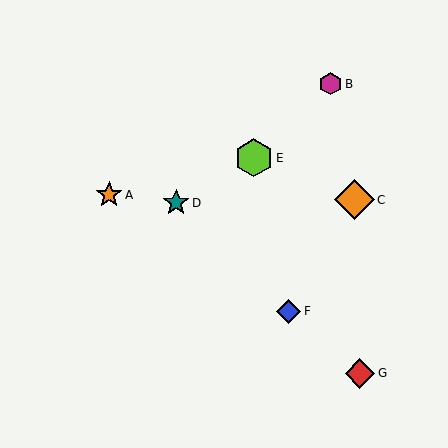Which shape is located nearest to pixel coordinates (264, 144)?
The lime hexagon (labeled E) at (254, 158) is nearest to that location.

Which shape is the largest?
The orange diamond (labeled C) is the largest.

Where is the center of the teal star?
The center of the teal star is at (176, 203).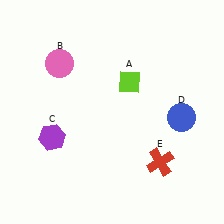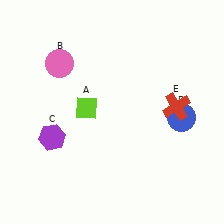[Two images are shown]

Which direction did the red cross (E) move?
The red cross (E) moved up.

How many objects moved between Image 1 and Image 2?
2 objects moved between the two images.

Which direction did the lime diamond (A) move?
The lime diamond (A) moved left.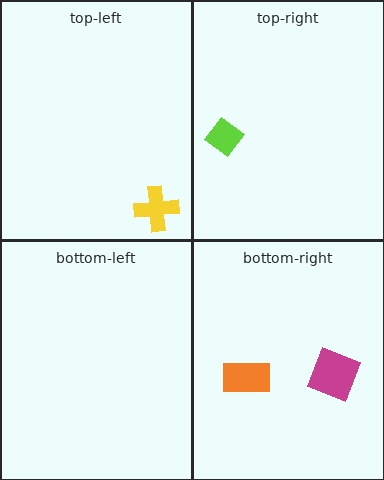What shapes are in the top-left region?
The yellow cross.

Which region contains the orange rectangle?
The bottom-right region.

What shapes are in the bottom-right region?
The orange rectangle, the magenta square.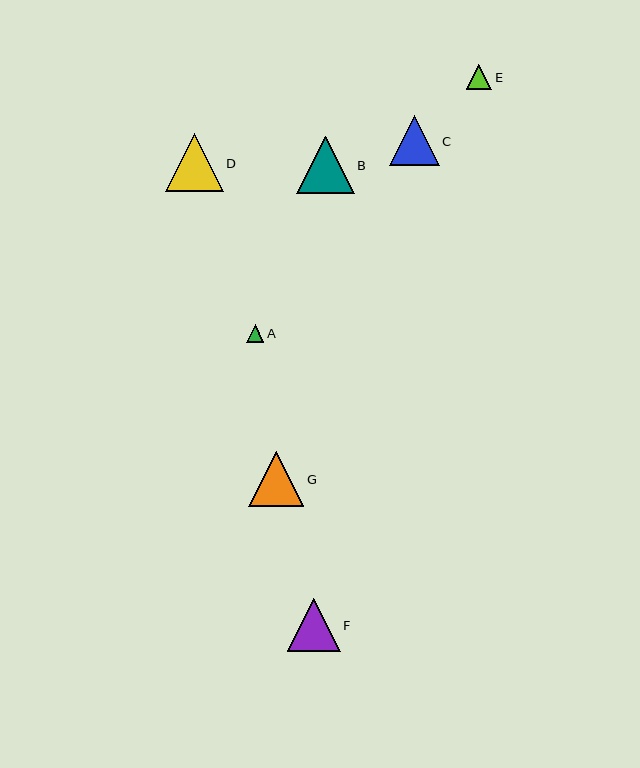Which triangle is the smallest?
Triangle A is the smallest with a size of approximately 18 pixels.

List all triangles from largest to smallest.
From largest to smallest: D, B, G, F, C, E, A.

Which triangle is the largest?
Triangle D is the largest with a size of approximately 58 pixels.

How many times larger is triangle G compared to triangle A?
Triangle G is approximately 3.1 times the size of triangle A.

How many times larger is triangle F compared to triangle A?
Triangle F is approximately 2.9 times the size of triangle A.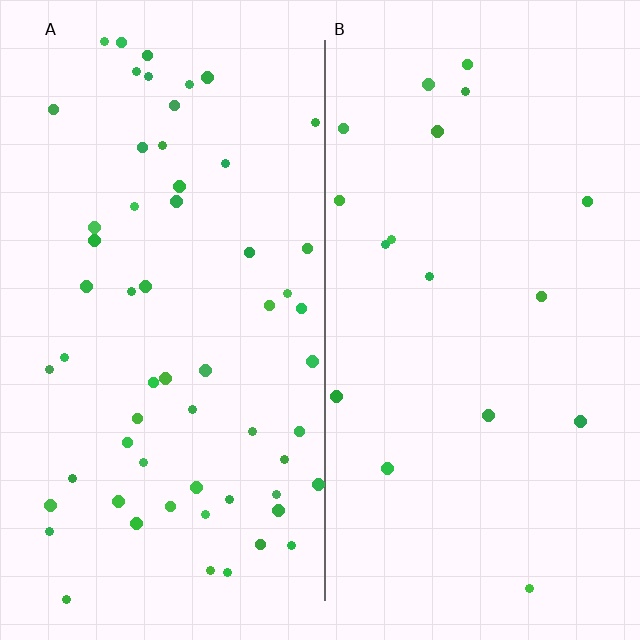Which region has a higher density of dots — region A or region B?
A (the left).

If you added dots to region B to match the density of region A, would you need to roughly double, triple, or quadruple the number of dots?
Approximately triple.